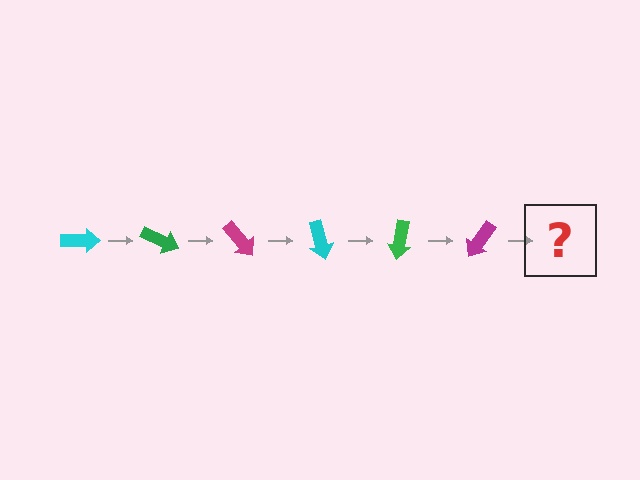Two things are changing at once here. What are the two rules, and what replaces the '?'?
The two rules are that it rotates 25 degrees each step and the color cycles through cyan, green, and magenta. The '?' should be a cyan arrow, rotated 150 degrees from the start.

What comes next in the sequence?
The next element should be a cyan arrow, rotated 150 degrees from the start.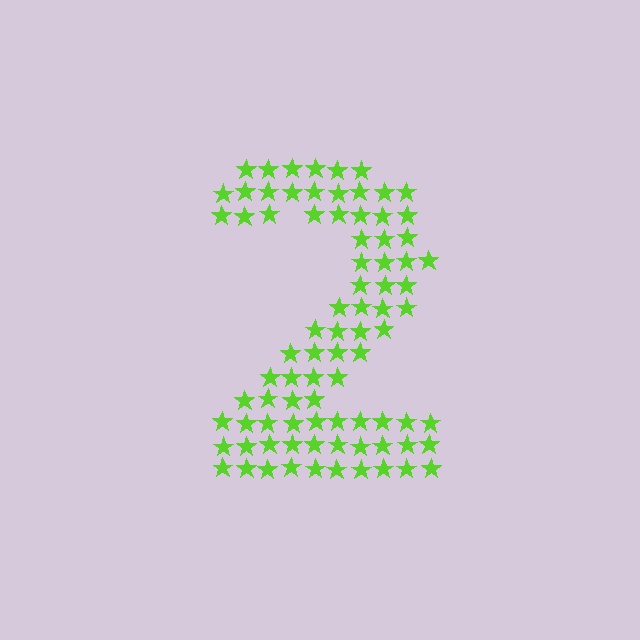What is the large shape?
The large shape is the digit 2.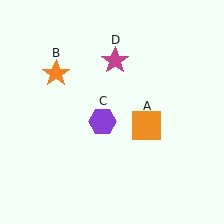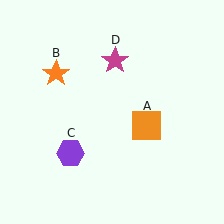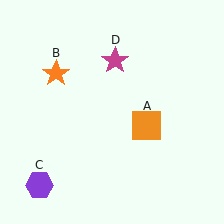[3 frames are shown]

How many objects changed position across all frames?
1 object changed position: purple hexagon (object C).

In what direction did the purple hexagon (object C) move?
The purple hexagon (object C) moved down and to the left.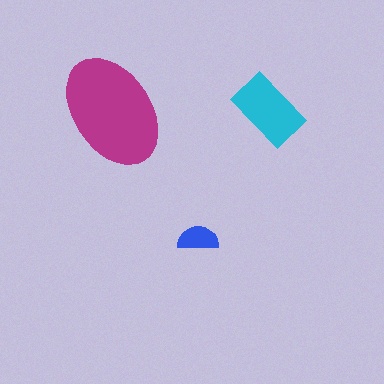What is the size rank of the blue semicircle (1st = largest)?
3rd.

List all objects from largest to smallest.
The magenta ellipse, the cyan rectangle, the blue semicircle.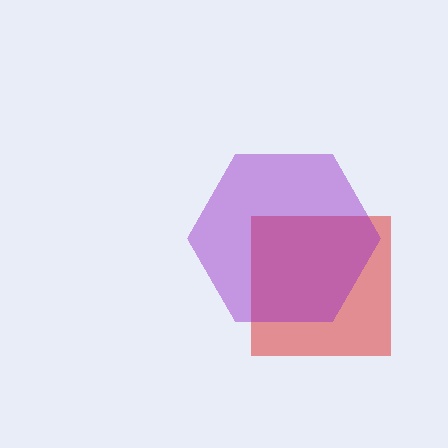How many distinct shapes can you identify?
There are 2 distinct shapes: a red square, a purple hexagon.